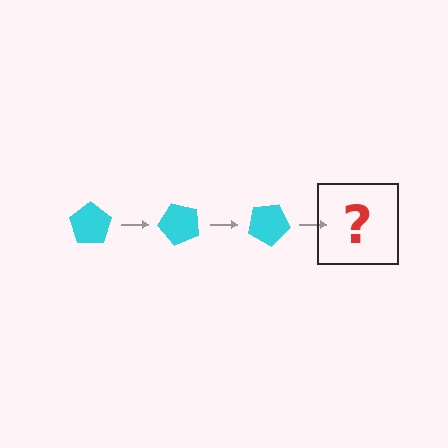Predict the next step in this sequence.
The next step is a cyan pentagon rotated 150 degrees.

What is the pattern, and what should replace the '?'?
The pattern is that the pentagon rotates 50 degrees each step. The '?' should be a cyan pentagon rotated 150 degrees.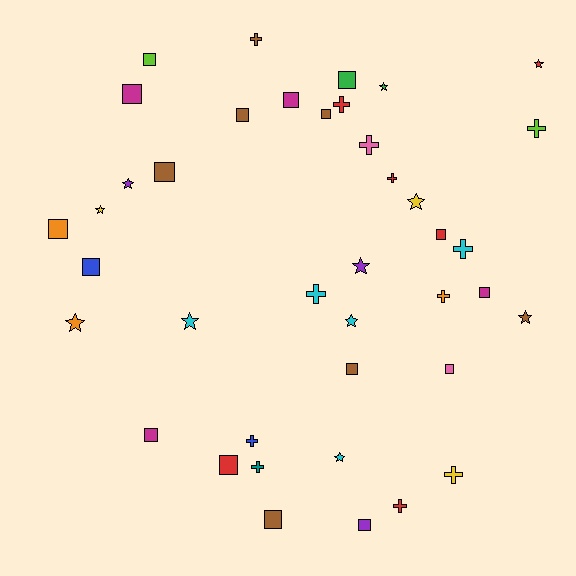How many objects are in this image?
There are 40 objects.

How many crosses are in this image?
There are 12 crosses.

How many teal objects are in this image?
There is 1 teal object.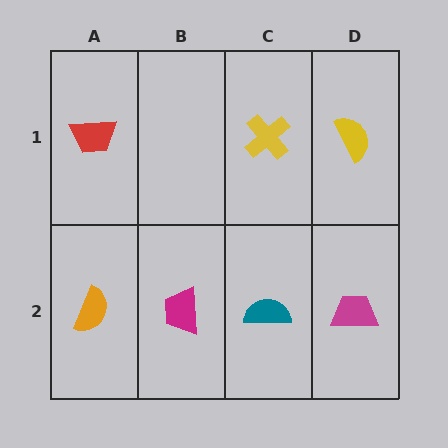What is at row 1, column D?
A yellow semicircle.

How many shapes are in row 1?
3 shapes.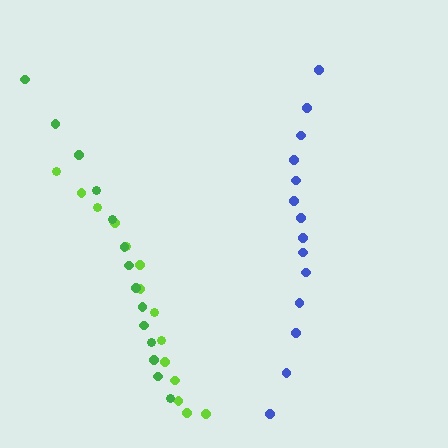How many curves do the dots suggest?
There are 3 distinct paths.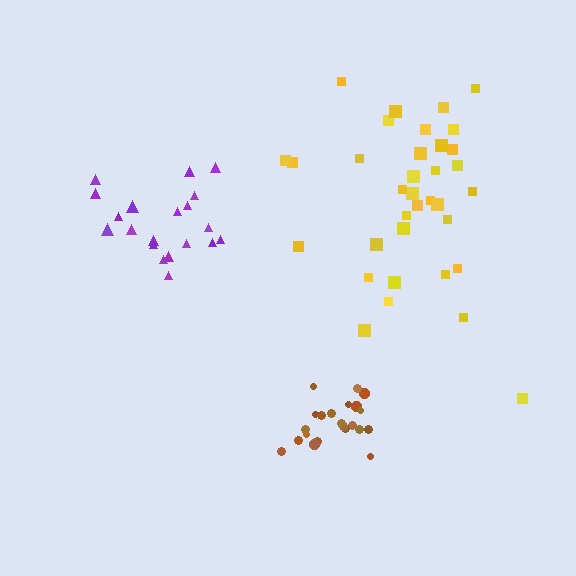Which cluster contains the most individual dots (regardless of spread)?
Yellow (35).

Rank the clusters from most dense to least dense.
brown, purple, yellow.